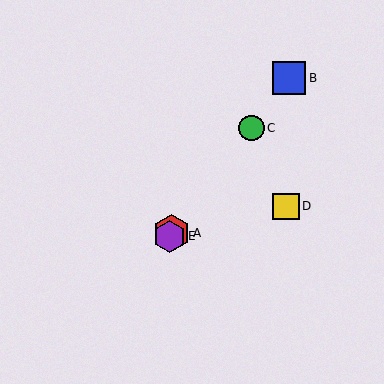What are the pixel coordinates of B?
Object B is at (289, 78).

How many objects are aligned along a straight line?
4 objects (A, B, C, E) are aligned along a straight line.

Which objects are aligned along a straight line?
Objects A, B, C, E are aligned along a straight line.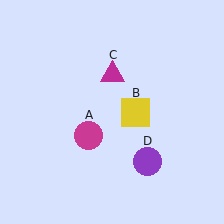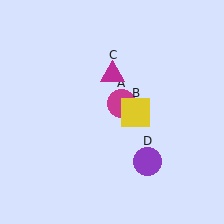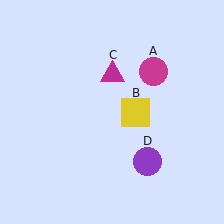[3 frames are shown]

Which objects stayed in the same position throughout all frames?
Yellow square (object B) and magenta triangle (object C) and purple circle (object D) remained stationary.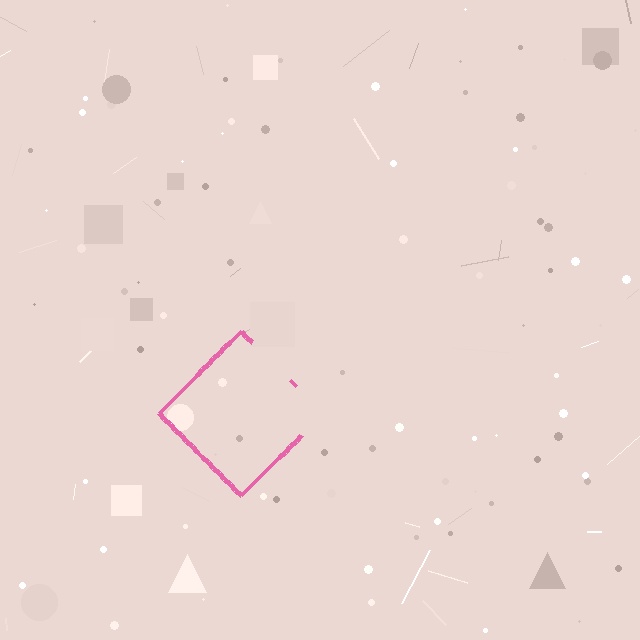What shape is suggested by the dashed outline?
The dashed outline suggests a diamond.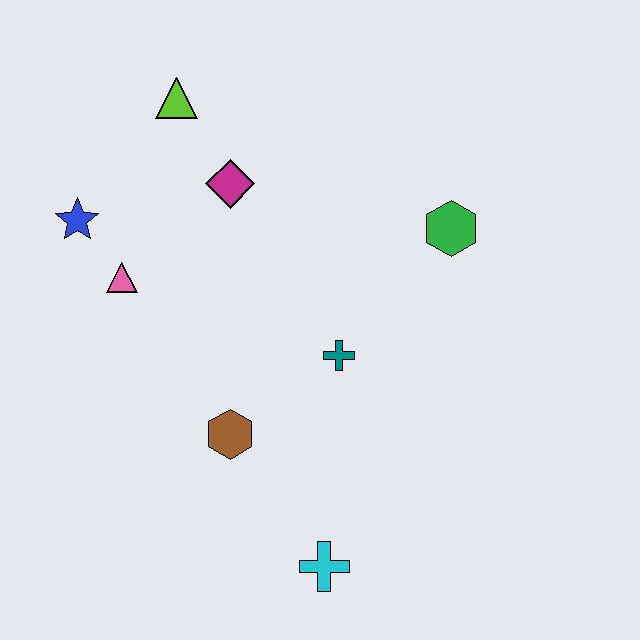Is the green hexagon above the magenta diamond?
No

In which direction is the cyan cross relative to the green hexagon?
The cyan cross is below the green hexagon.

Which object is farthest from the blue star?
The cyan cross is farthest from the blue star.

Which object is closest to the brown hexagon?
The teal cross is closest to the brown hexagon.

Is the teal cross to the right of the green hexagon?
No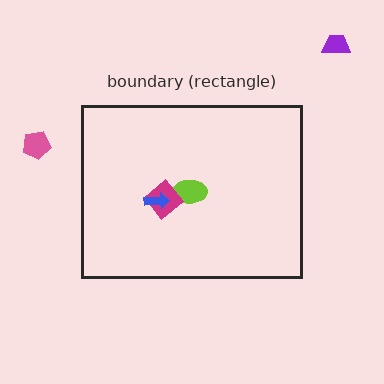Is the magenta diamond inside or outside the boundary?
Inside.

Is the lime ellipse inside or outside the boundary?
Inside.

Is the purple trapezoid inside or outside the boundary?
Outside.